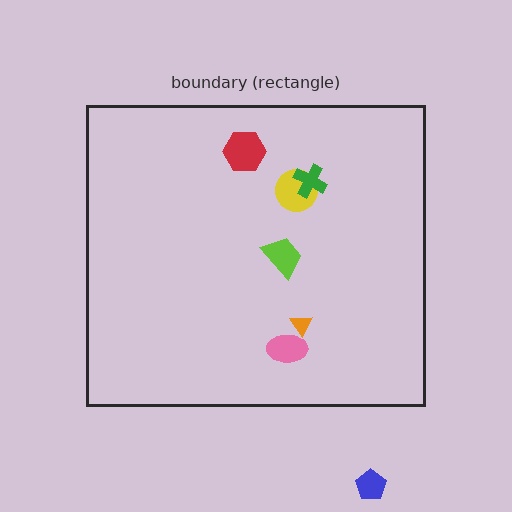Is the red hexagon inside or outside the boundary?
Inside.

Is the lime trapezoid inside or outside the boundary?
Inside.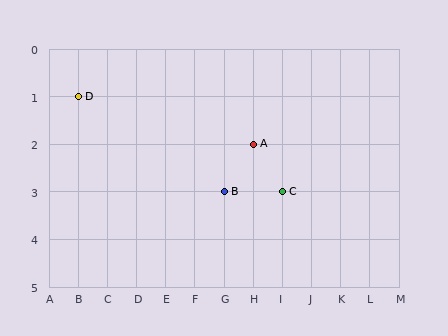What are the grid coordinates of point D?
Point D is at grid coordinates (B, 1).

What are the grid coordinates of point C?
Point C is at grid coordinates (I, 3).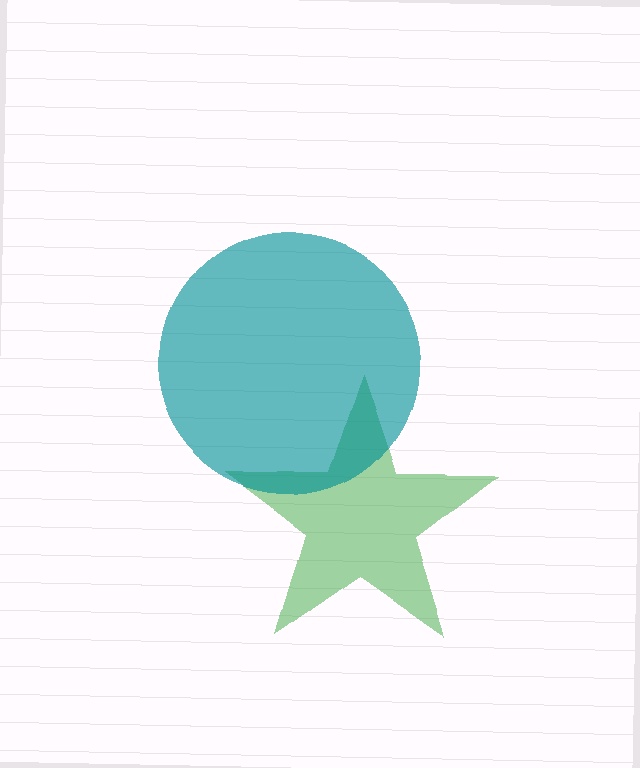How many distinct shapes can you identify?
There are 2 distinct shapes: a green star, a teal circle.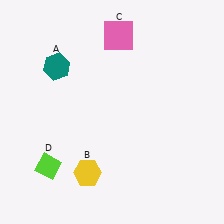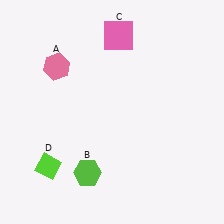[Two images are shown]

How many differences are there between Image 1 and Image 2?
There are 2 differences between the two images.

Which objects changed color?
A changed from teal to pink. B changed from yellow to lime.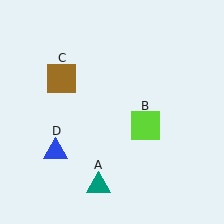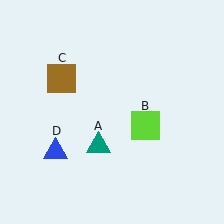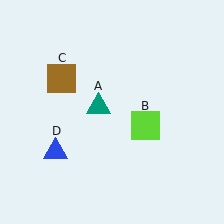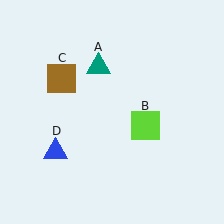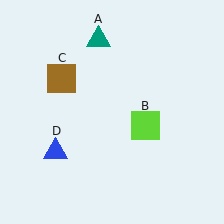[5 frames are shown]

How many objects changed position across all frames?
1 object changed position: teal triangle (object A).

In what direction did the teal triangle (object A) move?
The teal triangle (object A) moved up.